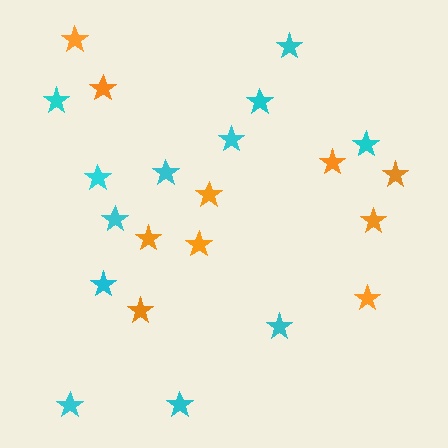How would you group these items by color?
There are 2 groups: one group of orange stars (10) and one group of cyan stars (12).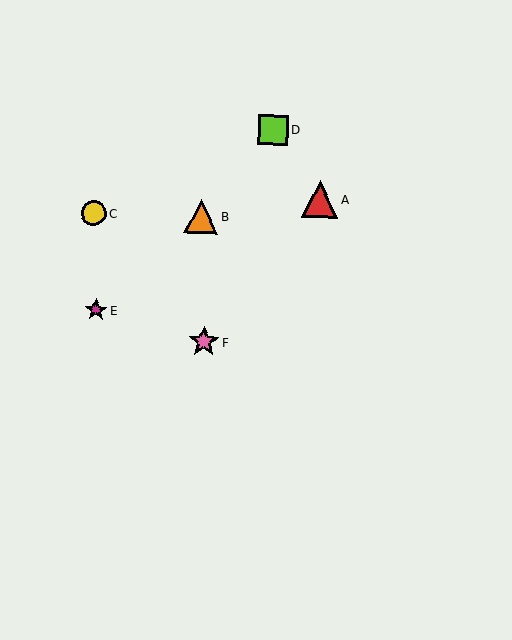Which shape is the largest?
The red triangle (labeled A) is the largest.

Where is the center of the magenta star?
The center of the magenta star is at (96, 310).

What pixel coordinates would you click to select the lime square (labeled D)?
Click at (273, 130) to select the lime square D.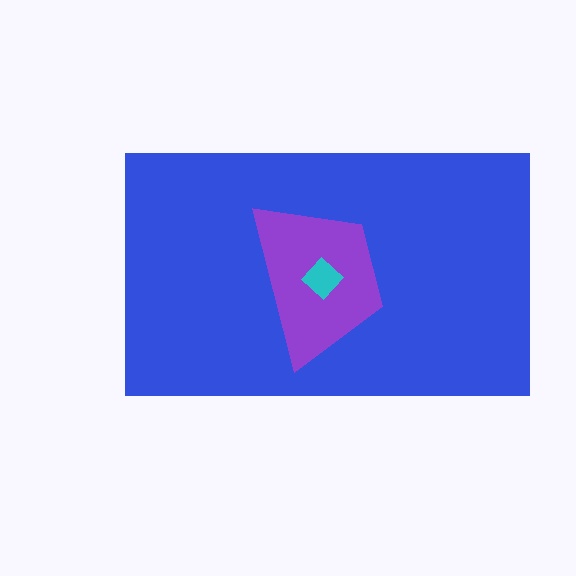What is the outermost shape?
The blue rectangle.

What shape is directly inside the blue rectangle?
The purple trapezoid.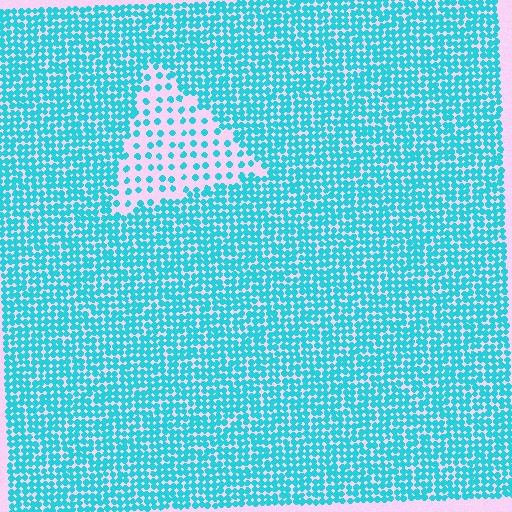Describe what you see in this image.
The image contains small cyan elements arranged at two different densities. A triangle-shaped region is visible where the elements are less densely packed than the surrounding area.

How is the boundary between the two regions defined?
The boundary is defined by a change in element density (approximately 2.8x ratio). All elements are the same color, size, and shape.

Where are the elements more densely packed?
The elements are more densely packed outside the triangle boundary.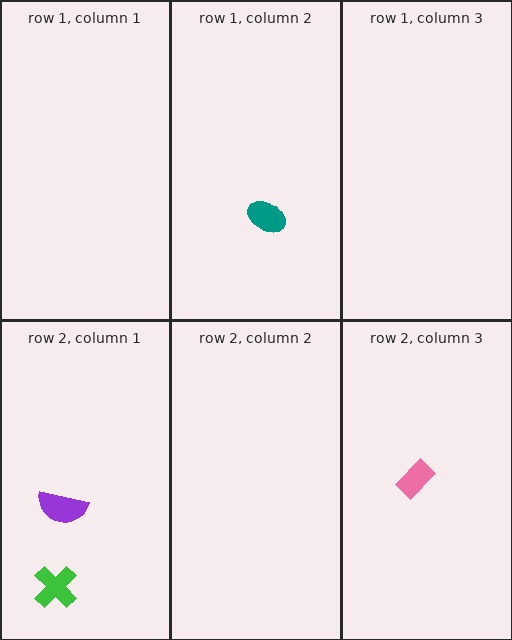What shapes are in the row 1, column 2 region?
The teal ellipse.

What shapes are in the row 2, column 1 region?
The purple semicircle, the green cross.